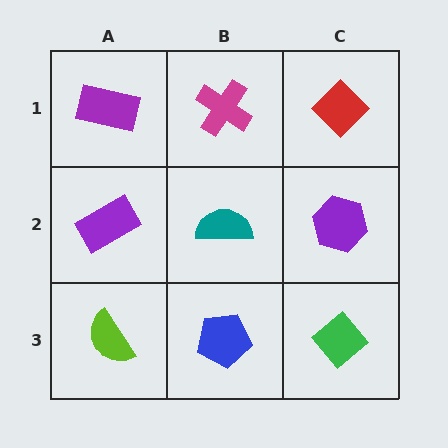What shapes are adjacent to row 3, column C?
A purple hexagon (row 2, column C), a blue pentagon (row 3, column B).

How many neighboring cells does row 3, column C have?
2.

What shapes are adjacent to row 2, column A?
A purple rectangle (row 1, column A), a lime semicircle (row 3, column A), a teal semicircle (row 2, column B).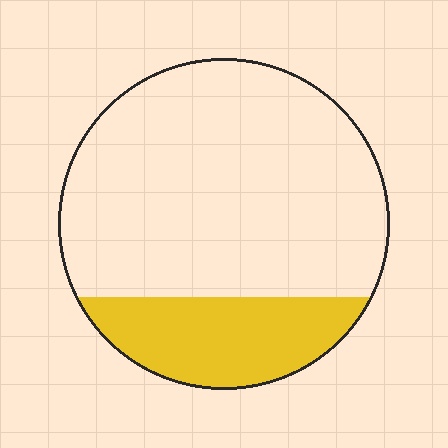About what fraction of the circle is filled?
About one quarter (1/4).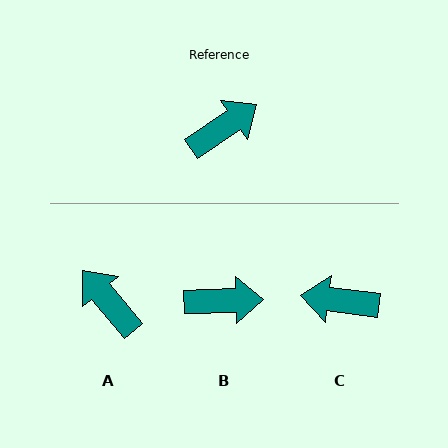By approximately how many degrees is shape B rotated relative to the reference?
Approximately 32 degrees clockwise.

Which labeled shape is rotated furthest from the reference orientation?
C, about 139 degrees away.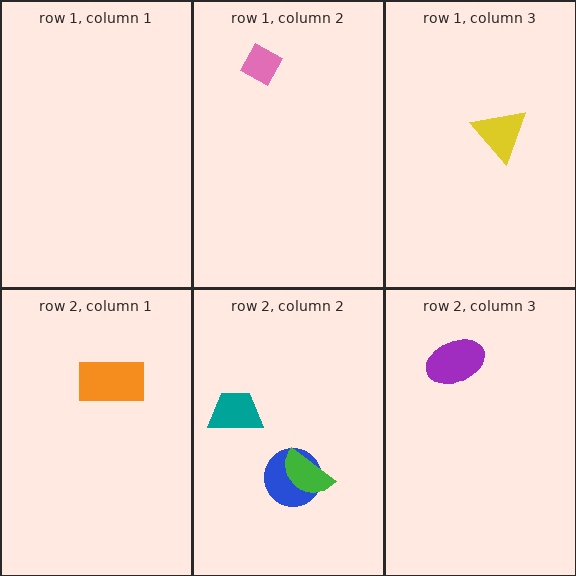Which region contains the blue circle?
The row 2, column 2 region.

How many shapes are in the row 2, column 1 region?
1.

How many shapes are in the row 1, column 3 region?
1.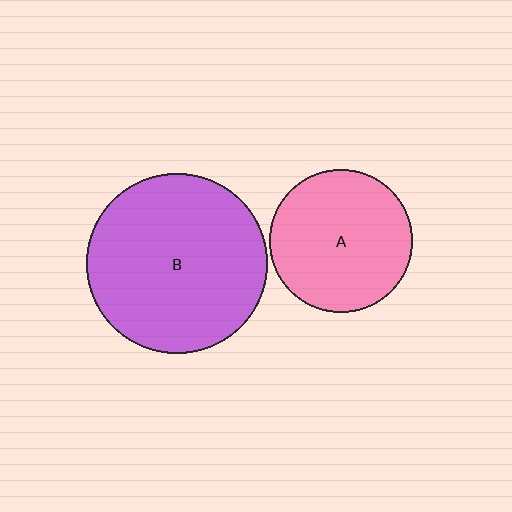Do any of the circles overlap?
No, none of the circles overlap.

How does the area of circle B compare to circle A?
Approximately 1.6 times.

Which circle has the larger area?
Circle B (purple).